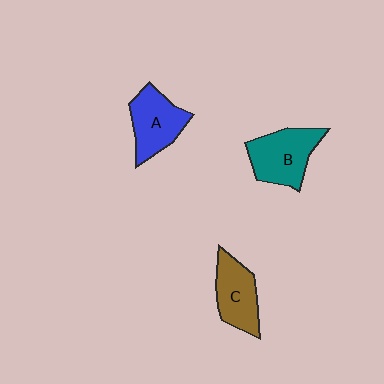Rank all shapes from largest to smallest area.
From largest to smallest: B (teal), A (blue), C (brown).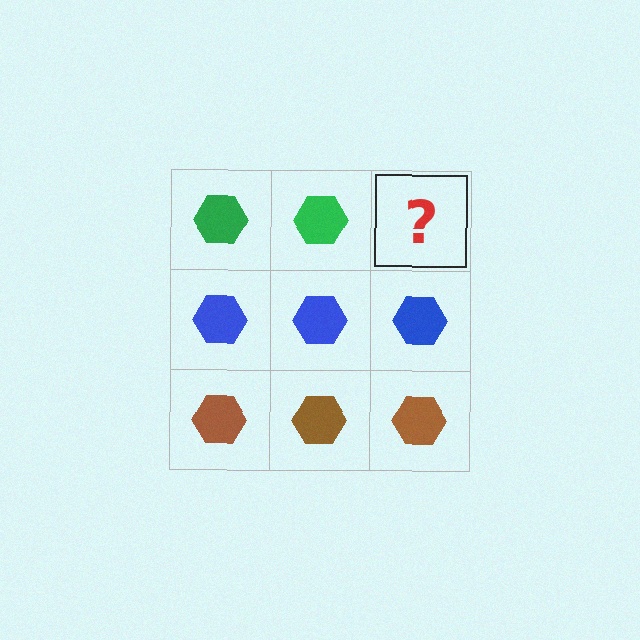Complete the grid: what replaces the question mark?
The question mark should be replaced with a green hexagon.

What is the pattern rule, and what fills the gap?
The rule is that each row has a consistent color. The gap should be filled with a green hexagon.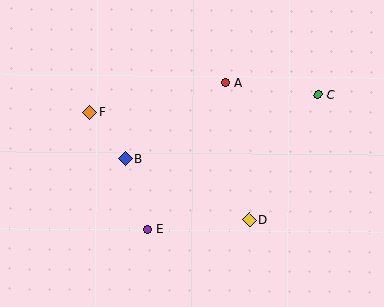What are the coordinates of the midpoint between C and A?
The midpoint between C and A is at (271, 89).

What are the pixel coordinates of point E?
Point E is at (148, 229).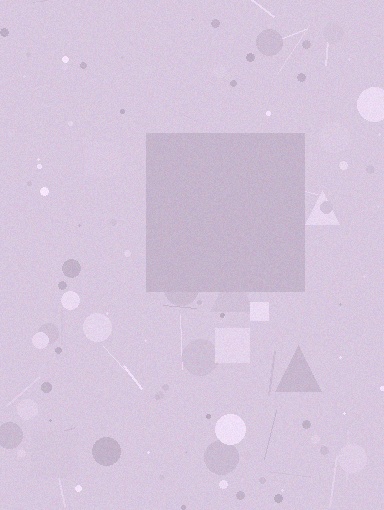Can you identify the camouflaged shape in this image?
The camouflaged shape is a square.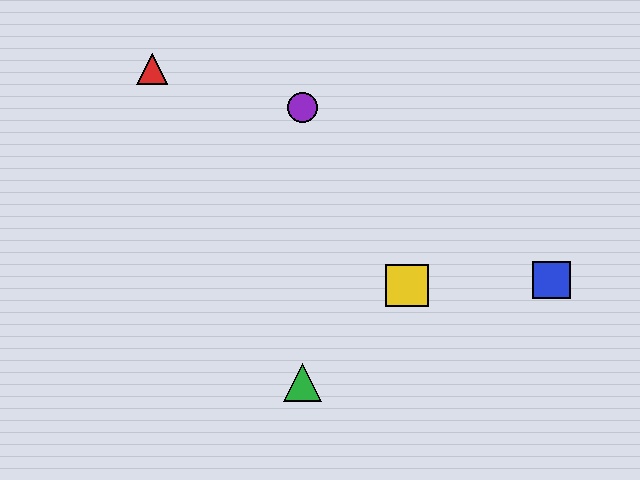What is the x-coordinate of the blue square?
The blue square is at x≈551.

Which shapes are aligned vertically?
The green triangle, the purple circle are aligned vertically.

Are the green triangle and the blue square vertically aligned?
No, the green triangle is at x≈302 and the blue square is at x≈551.